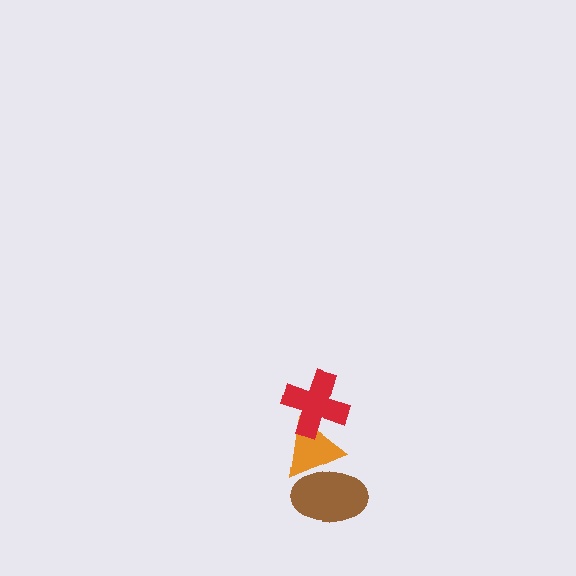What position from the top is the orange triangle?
The orange triangle is 2nd from the top.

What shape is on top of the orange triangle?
The red cross is on top of the orange triangle.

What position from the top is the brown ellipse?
The brown ellipse is 3rd from the top.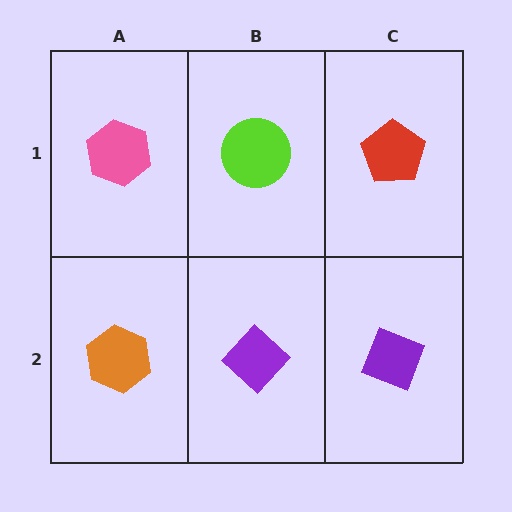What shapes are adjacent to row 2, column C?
A red pentagon (row 1, column C), a purple diamond (row 2, column B).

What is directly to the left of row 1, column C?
A lime circle.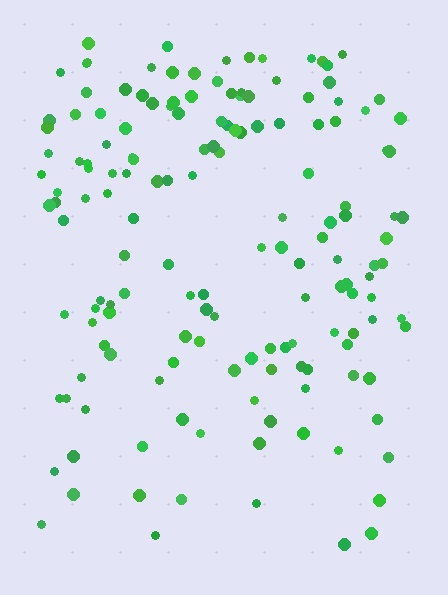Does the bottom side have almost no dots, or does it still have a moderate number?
Still a moderate number, just noticeably fewer than the top.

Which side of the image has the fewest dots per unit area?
The bottom.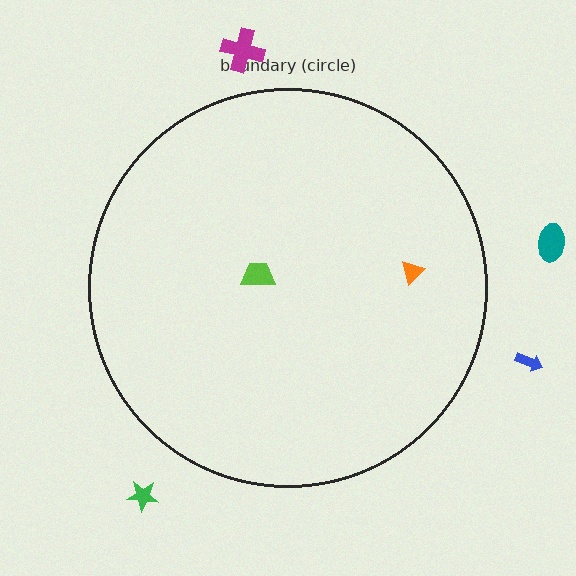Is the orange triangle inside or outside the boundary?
Inside.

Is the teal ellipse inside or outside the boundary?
Outside.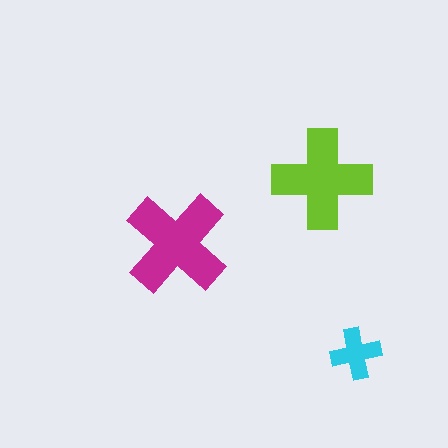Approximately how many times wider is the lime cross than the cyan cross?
About 2 times wider.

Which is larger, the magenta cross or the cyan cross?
The magenta one.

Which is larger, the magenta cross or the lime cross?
The magenta one.